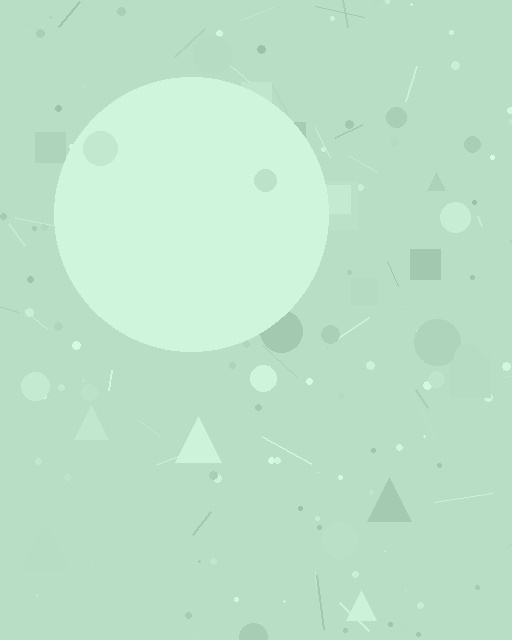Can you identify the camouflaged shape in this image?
The camouflaged shape is a circle.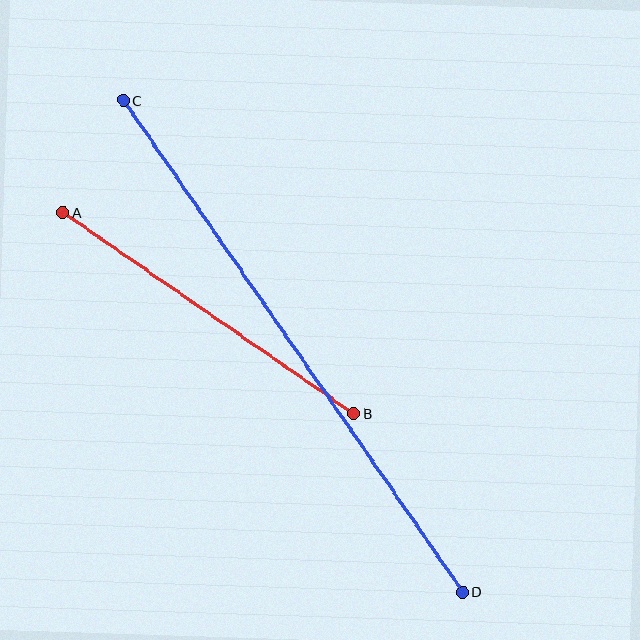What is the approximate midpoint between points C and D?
The midpoint is at approximately (293, 346) pixels.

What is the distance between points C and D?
The distance is approximately 597 pixels.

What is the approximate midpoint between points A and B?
The midpoint is at approximately (209, 313) pixels.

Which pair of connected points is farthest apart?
Points C and D are farthest apart.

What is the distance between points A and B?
The distance is approximately 353 pixels.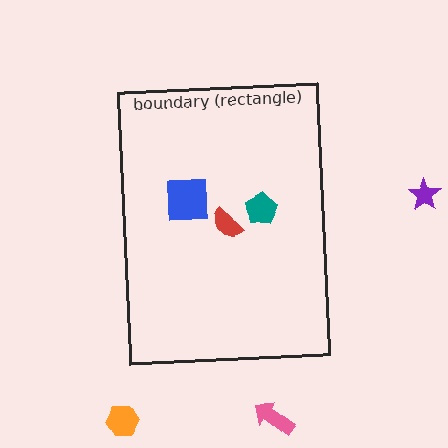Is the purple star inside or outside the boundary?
Outside.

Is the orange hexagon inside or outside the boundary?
Outside.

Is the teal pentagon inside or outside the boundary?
Inside.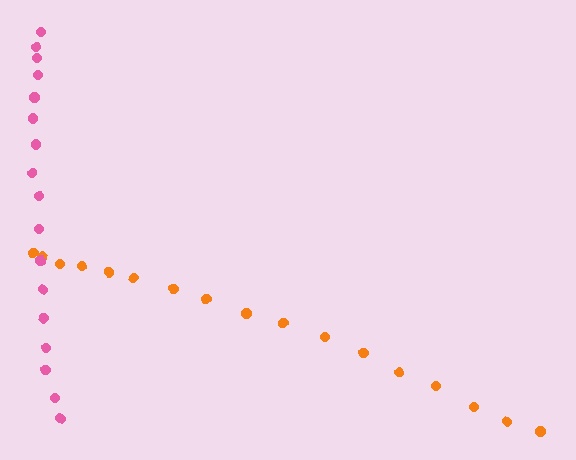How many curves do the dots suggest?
There are 2 distinct paths.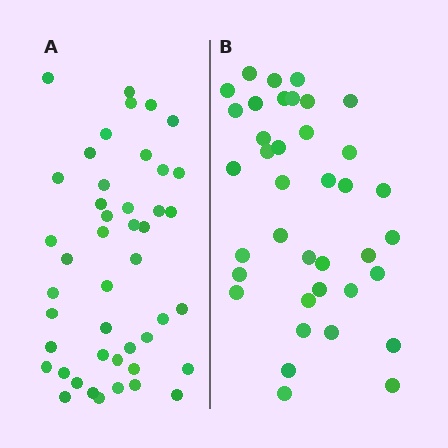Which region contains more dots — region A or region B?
Region A (the left region) has more dots.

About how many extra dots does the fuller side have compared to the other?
Region A has roughly 8 or so more dots than region B.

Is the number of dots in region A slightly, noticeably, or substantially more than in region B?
Region A has only slightly more — the two regions are fairly close. The ratio is roughly 1.2 to 1.